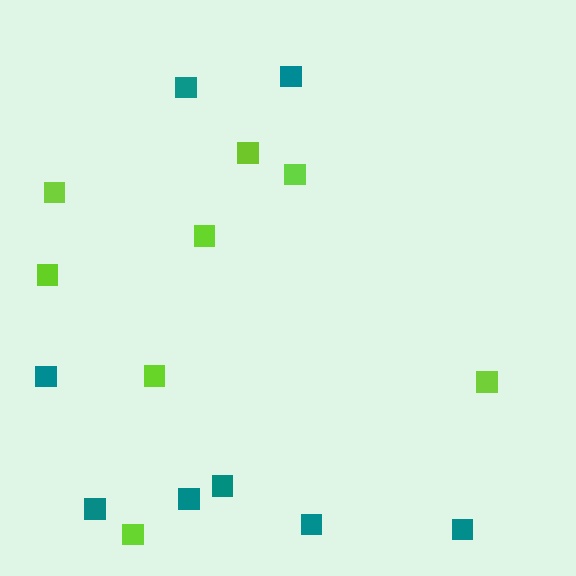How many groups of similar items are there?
There are 2 groups: one group of teal squares (8) and one group of lime squares (8).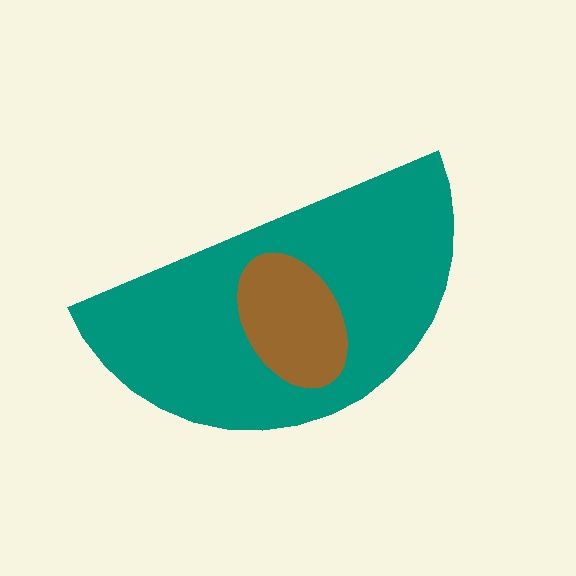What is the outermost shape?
The teal semicircle.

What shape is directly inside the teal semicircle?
The brown ellipse.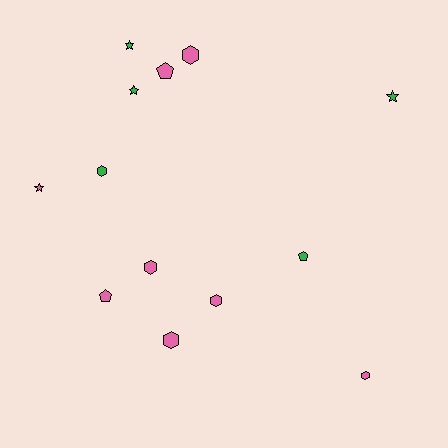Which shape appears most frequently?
Hexagon, with 6 objects.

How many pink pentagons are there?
There are 2 pink pentagons.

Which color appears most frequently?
Pink, with 8 objects.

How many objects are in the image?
There are 13 objects.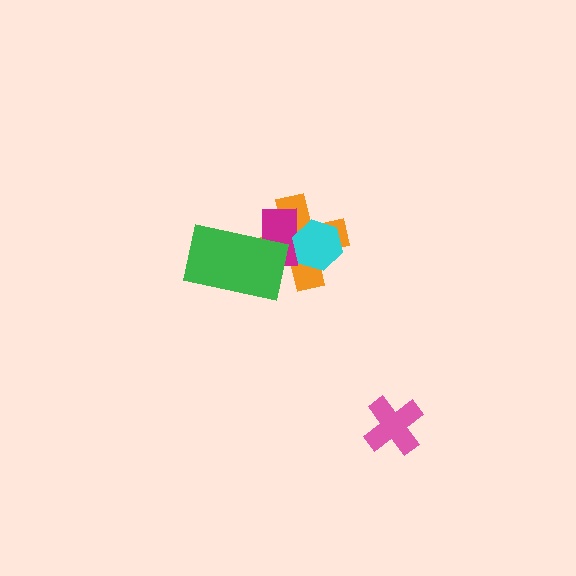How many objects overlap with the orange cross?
3 objects overlap with the orange cross.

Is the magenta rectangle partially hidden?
Yes, it is partially covered by another shape.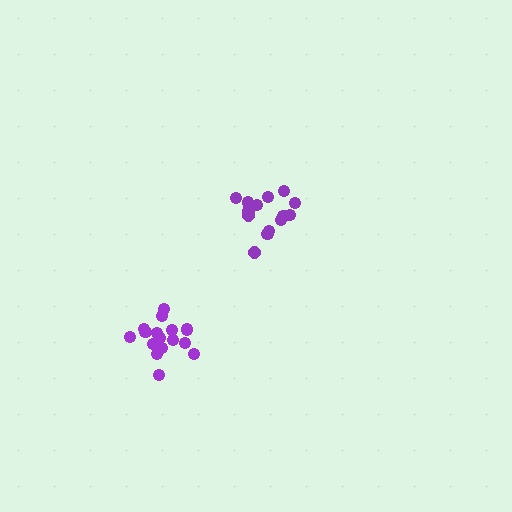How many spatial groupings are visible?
There are 2 spatial groupings.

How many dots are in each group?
Group 1: 15 dots, Group 2: 16 dots (31 total).